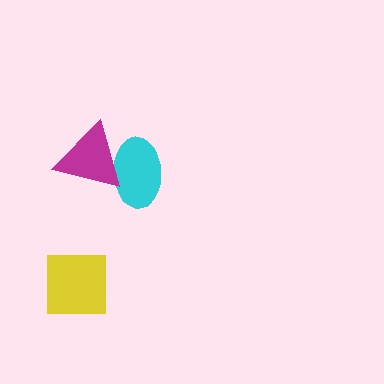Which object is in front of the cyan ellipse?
The magenta triangle is in front of the cyan ellipse.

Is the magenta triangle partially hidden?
No, no other shape covers it.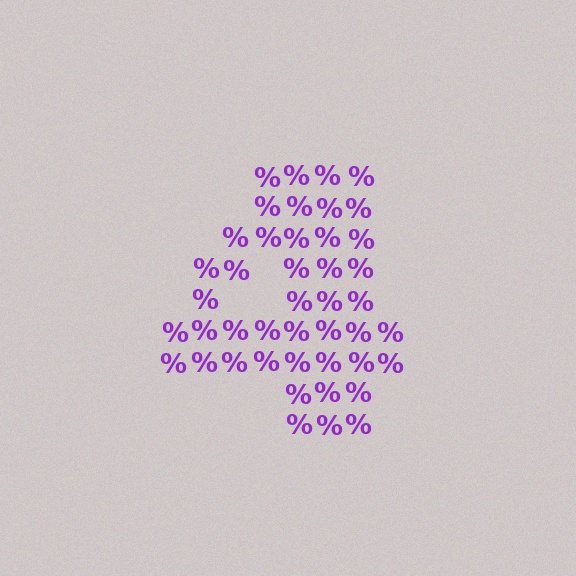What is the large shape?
The large shape is the digit 4.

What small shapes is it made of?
It is made of small percent signs.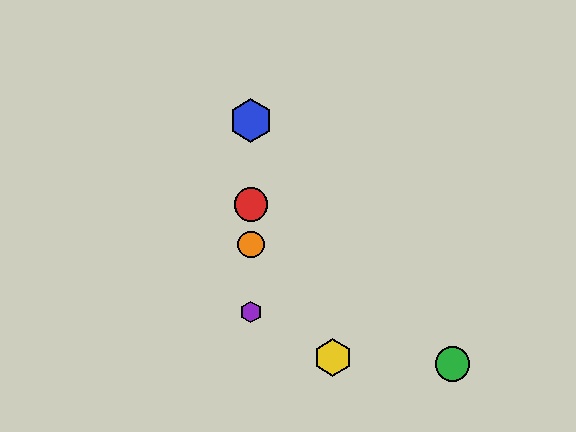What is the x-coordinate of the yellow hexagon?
The yellow hexagon is at x≈333.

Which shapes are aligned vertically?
The red circle, the blue hexagon, the purple hexagon, the orange circle are aligned vertically.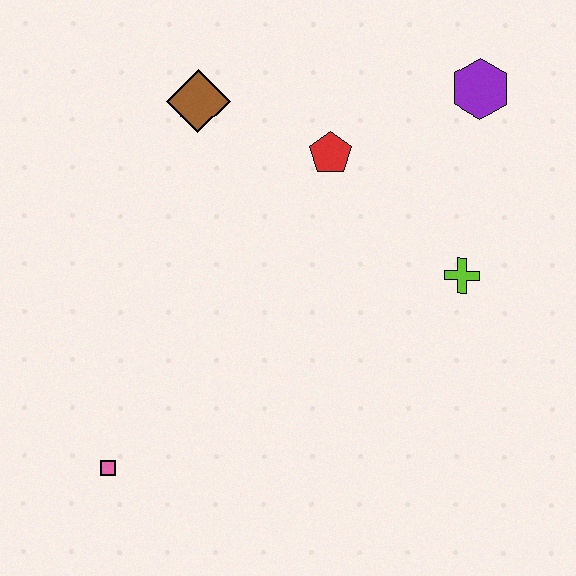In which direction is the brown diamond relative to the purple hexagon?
The brown diamond is to the left of the purple hexagon.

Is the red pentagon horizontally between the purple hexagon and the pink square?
Yes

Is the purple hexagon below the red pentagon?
No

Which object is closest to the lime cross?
The red pentagon is closest to the lime cross.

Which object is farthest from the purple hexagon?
The pink square is farthest from the purple hexagon.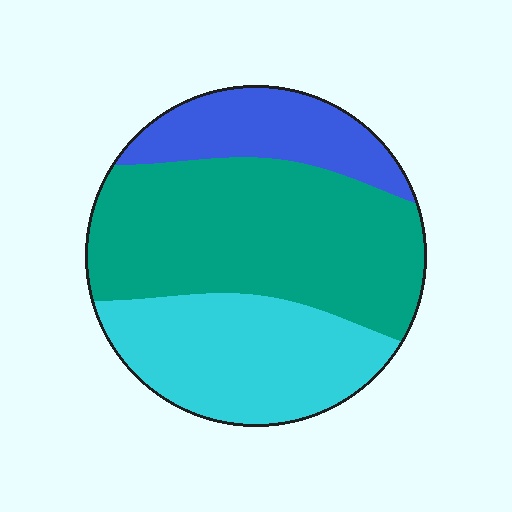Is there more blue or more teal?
Teal.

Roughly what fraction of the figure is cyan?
Cyan covers roughly 30% of the figure.